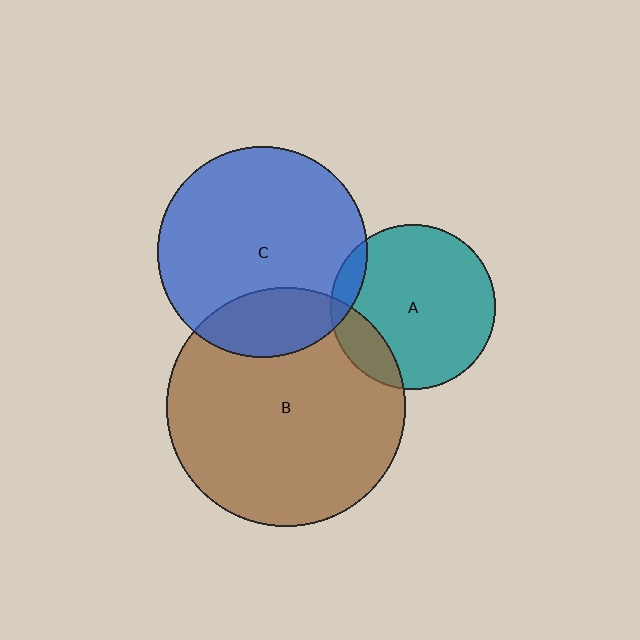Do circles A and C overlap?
Yes.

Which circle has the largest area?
Circle B (brown).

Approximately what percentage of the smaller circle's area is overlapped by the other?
Approximately 10%.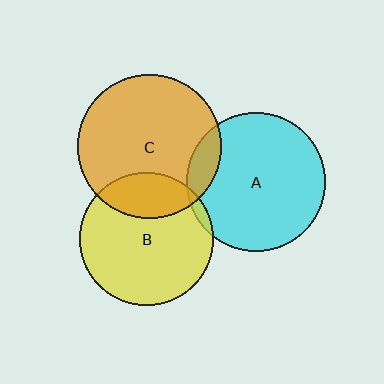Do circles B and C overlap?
Yes.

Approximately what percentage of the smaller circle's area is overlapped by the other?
Approximately 25%.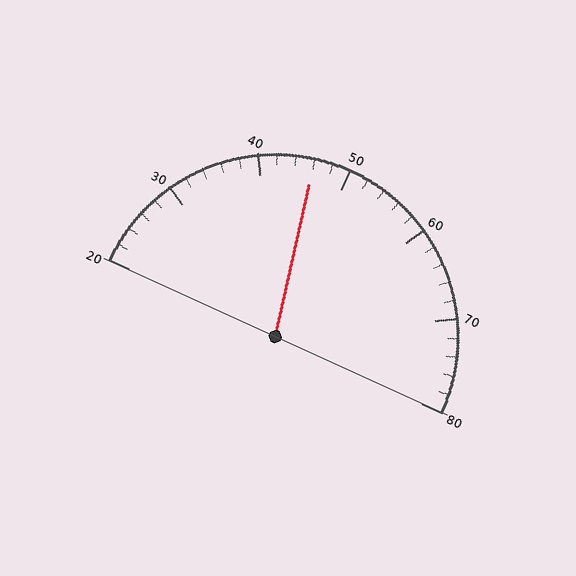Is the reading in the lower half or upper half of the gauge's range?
The reading is in the lower half of the range (20 to 80).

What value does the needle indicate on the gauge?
The needle indicates approximately 46.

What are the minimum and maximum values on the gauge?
The gauge ranges from 20 to 80.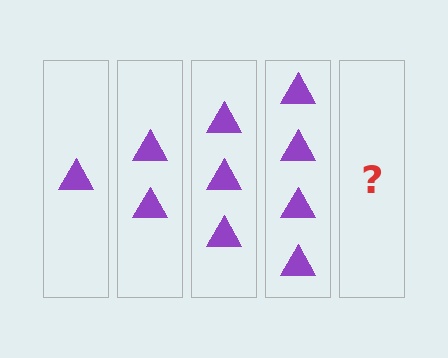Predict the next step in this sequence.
The next step is 5 triangles.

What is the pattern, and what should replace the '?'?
The pattern is that each step adds one more triangle. The '?' should be 5 triangles.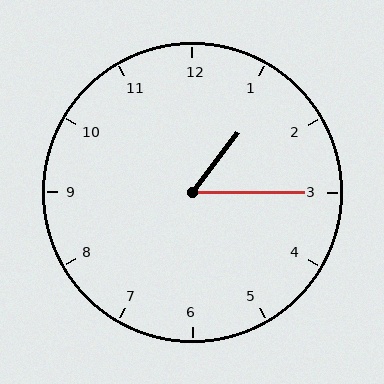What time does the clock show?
1:15.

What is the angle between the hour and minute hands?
Approximately 52 degrees.